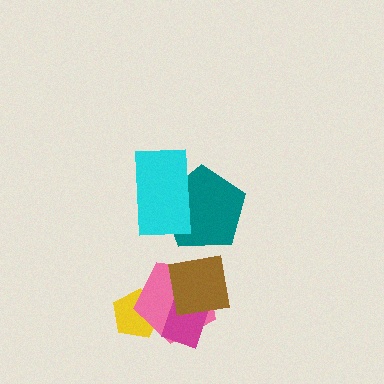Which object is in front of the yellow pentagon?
The pink pentagon is in front of the yellow pentagon.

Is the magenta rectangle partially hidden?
Yes, it is partially covered by another shape.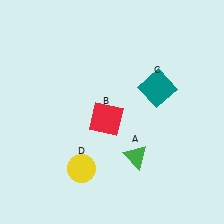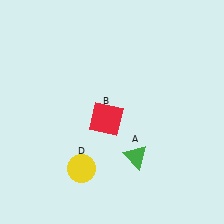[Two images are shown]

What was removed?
The teal square (C) was removed in Image 2.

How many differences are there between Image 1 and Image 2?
There is 1 difference between the two images.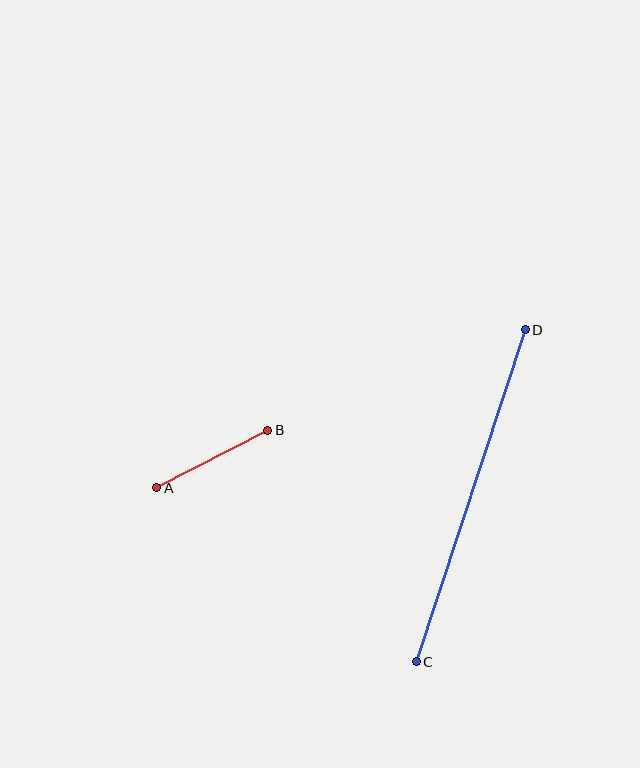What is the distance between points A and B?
The distance is approximately 125 pixels.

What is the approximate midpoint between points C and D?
The midpoint is at approximately (471, 496) pixels.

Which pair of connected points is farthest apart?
Points C and D are farthest apart.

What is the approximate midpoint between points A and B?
The midpoint is at approximately (212, 459) pixels.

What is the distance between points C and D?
The distance is approximately 350 pixels.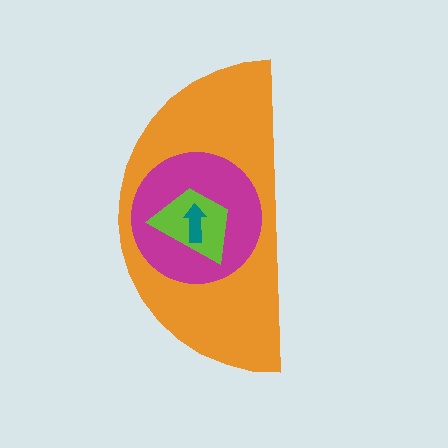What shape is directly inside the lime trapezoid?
The teal arrow.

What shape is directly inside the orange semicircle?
The magenta circle.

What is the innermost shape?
The teal arrow.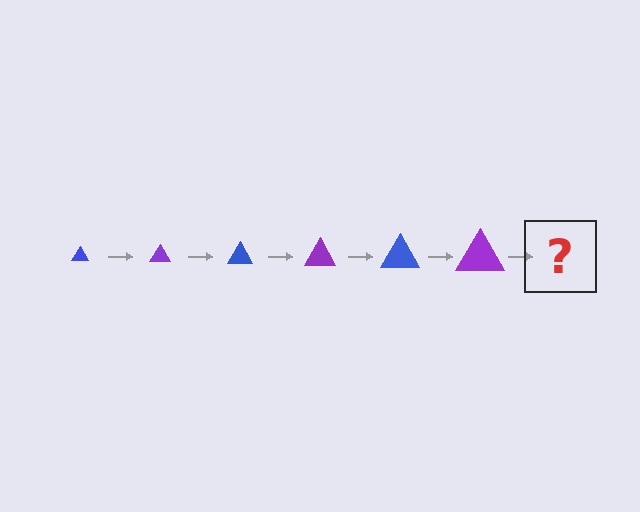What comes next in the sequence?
The next element should be a blue triangle, larger than the previous one.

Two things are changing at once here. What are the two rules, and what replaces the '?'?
The two rules are that the triangle grows larger each step and the color cycles through blue and purple. The '?' should be a blue triangle, larger than the previous one.